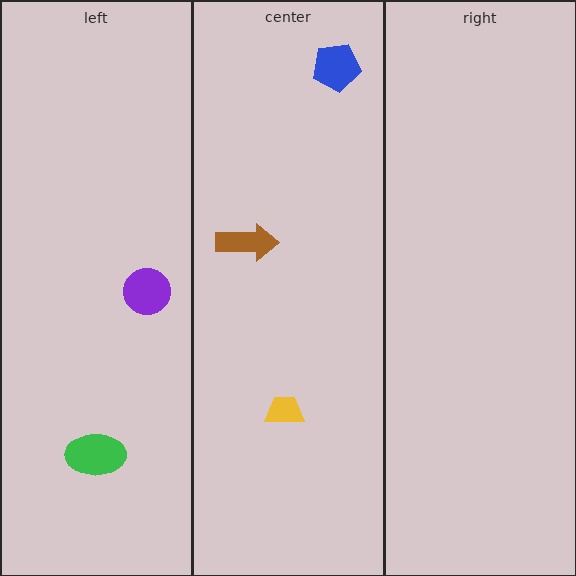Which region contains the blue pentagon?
The center region.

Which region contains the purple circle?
The left region.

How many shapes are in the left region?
2.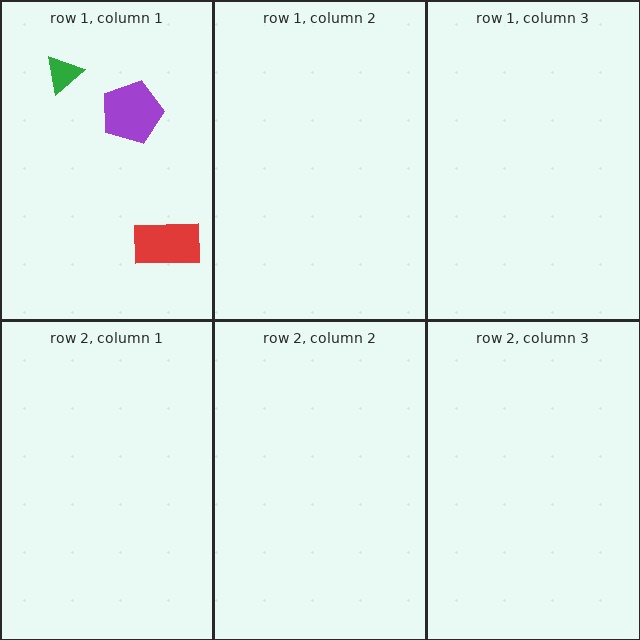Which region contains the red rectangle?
The row 1, column 1 region.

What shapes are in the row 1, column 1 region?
The purple pentagon, the red rectangle, the green triangle.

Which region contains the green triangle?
The row 1, column 1 region.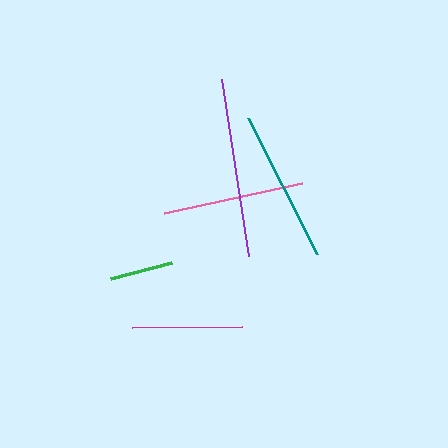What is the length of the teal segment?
The teal segment is approximately 153 pixels long.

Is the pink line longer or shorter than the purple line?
The purple line is longer than the pink line.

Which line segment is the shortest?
The green line is the shortest at approximately 62 pixels.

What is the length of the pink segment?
The pink segment is approximately 141 pixels long.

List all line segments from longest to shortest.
From longest to shortest: purple, teal, pink, magenta, green.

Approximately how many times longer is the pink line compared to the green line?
The pink line is approximately 2.3 times the length of the green line.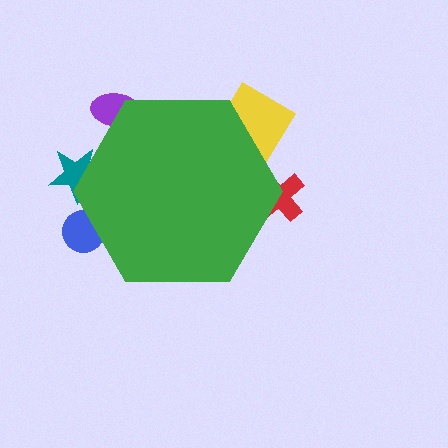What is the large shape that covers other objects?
A green hexagon.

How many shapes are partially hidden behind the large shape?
5 shapes are partially hidden.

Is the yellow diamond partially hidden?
Yes, the yellow diamond is partially hidden behind the green hexagon.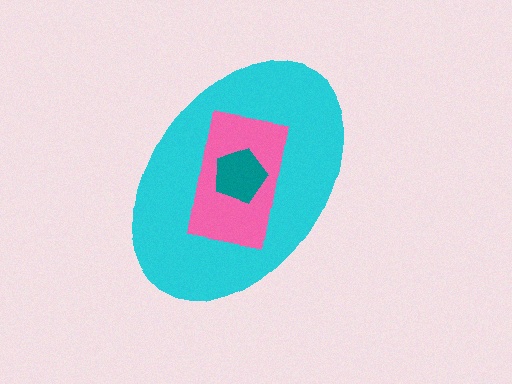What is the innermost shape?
The teal pentagon.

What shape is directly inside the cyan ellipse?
The pink rectangle.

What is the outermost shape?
The cyan ellipse.